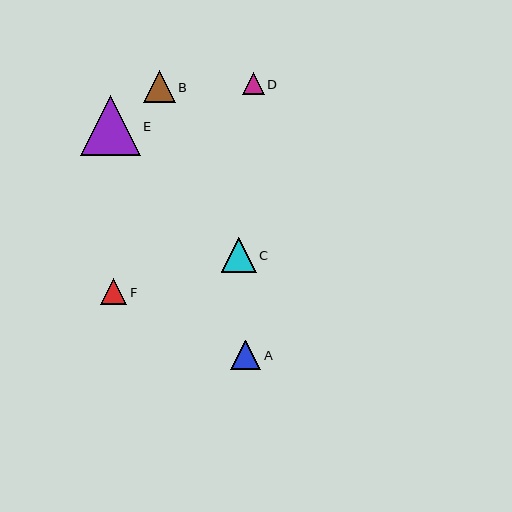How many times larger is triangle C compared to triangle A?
Triangle C is approximately 1.2 times the size of triangle A.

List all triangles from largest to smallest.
From largest to smallest: E, C, B, A, F, D.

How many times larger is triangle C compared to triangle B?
Triangle C is approximately 1.1 times the size of triangle B.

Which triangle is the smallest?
Triangle D is the smallest with a size of approximately 22 pixels.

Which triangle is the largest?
Triangle E is the largest with a size of approximately 60 pixels.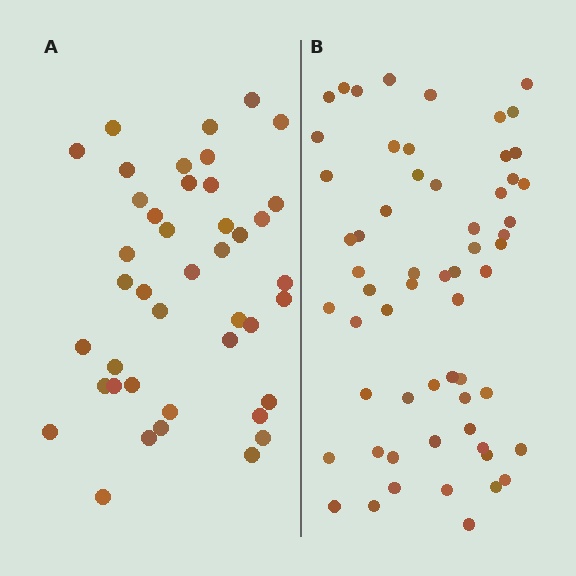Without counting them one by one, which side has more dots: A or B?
Region B (the right region) has more dots.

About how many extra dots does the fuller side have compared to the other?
Region B has approximately 20 more dots than region A.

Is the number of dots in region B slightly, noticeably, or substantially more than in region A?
Region B has noticeably more, but not dramatically so. The ratio is roughly 1.4 to 1.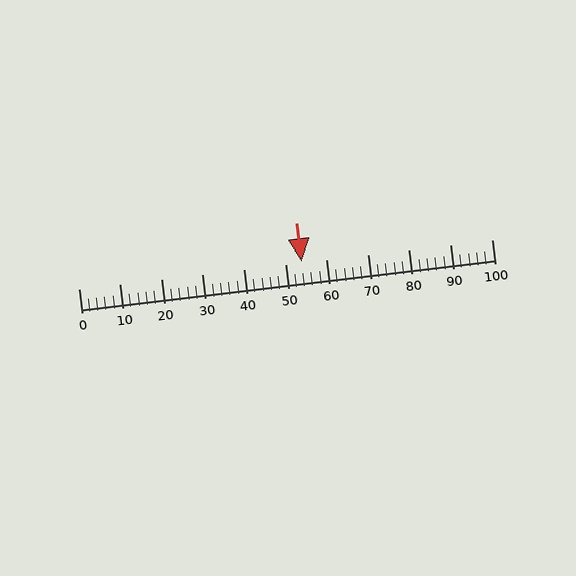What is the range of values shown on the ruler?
The ruler shows values from 0 to 100.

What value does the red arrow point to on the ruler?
The red arrow points to approximately 54.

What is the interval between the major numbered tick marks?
The major tick marks are spaced 10 units apart.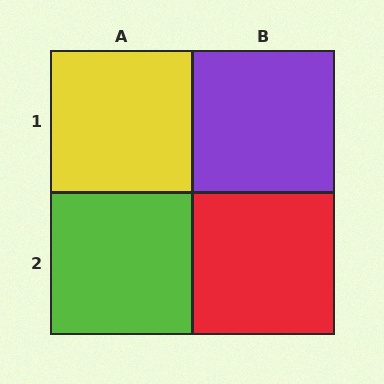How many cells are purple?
1 cell is purple.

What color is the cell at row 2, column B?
Red.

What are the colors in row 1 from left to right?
Yellow, purple.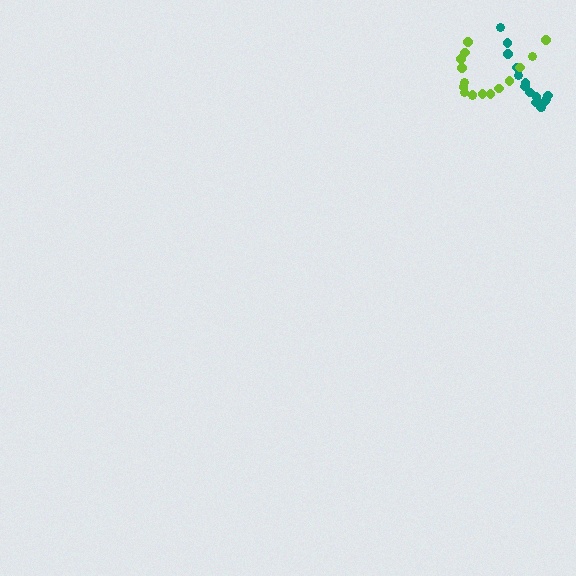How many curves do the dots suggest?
There are 2 distinct paths.